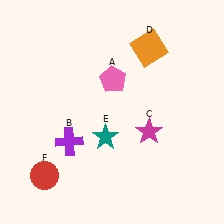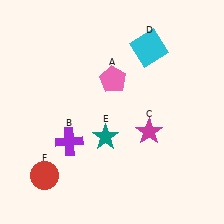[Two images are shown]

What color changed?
The square (D) changed from orange in Image 1 to cyan in Image 2.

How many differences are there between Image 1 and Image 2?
There is 1 difference between the two images.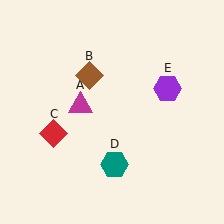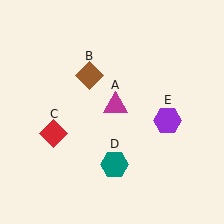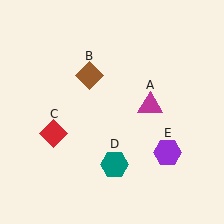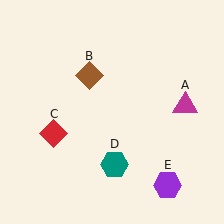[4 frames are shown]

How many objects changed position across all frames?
2 objects changed position: magenta triangle (object A), purple hexagon (object E).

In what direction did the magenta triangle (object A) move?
The magenta triangle (object A) moved right.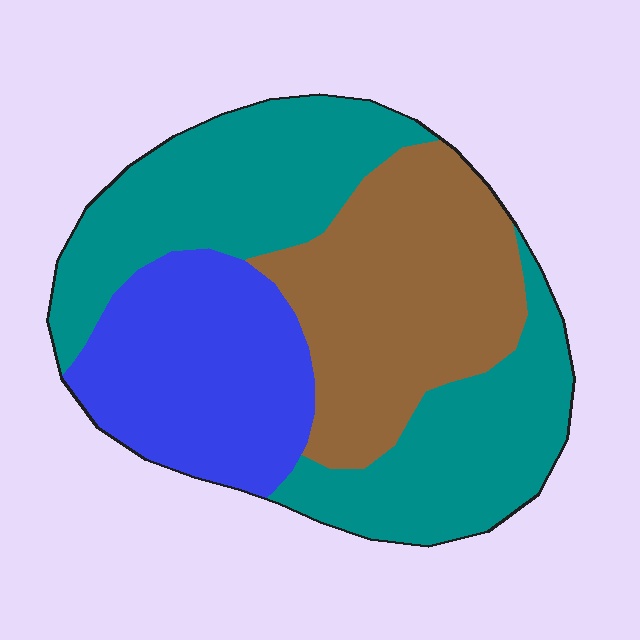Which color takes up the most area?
Teal, at roughly 45%.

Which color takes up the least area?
Blue, at roughly 25%.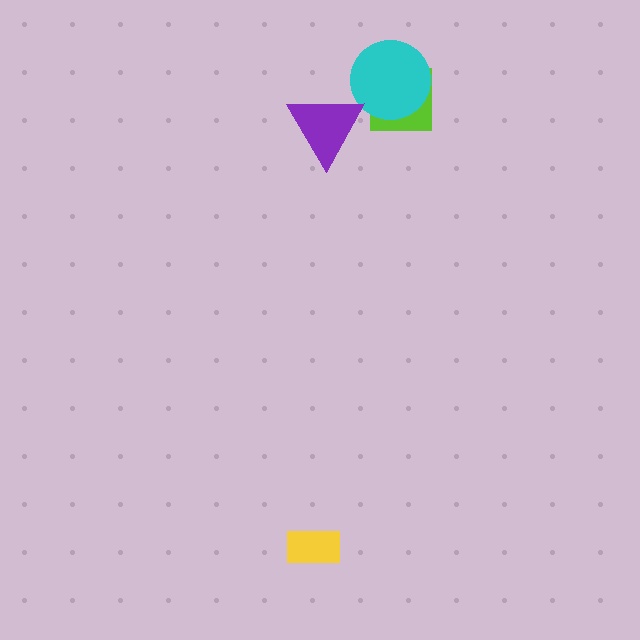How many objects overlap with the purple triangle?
0 objects overlap with the purple triangle.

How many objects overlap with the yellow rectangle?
0 objects overlap with the yellow rectangle.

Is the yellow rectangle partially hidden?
No, no other shape covers it.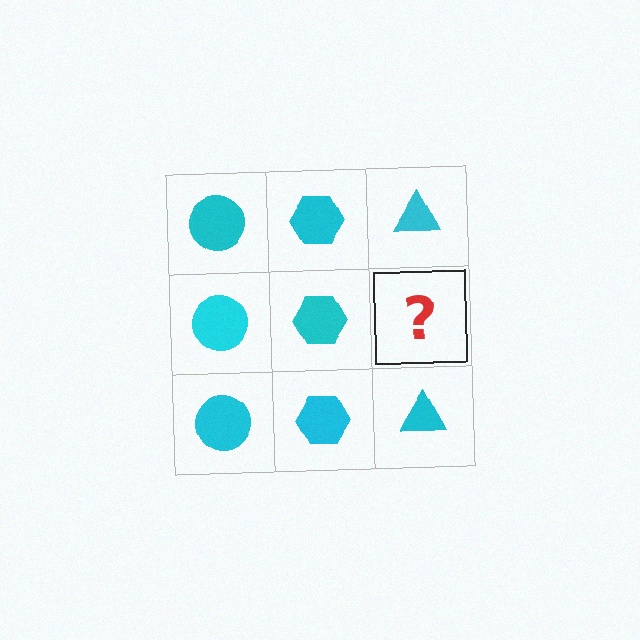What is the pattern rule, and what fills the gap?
The rule is that each column has a consistent shape. The gap should be filled with a cyan triangle.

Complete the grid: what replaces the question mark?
The question mark should be replaced with a cyan triangle.